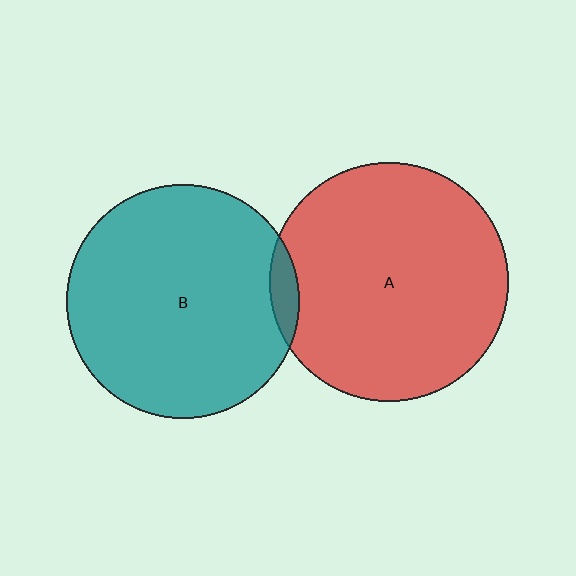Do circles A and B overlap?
Yes.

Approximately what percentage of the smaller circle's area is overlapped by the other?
Approximately 5%.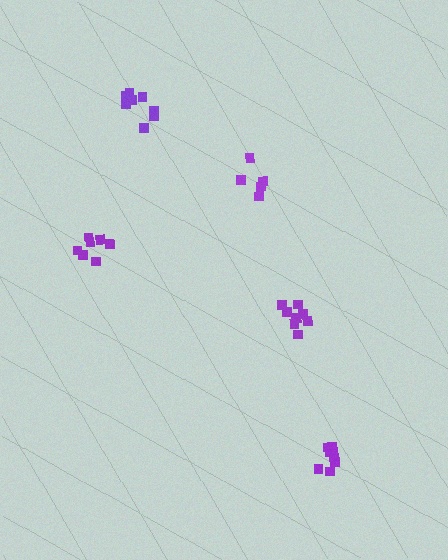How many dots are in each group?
Group 1: 5 dots, Group 2: 8 dots, Group 3: 9 dots, Group 4: 7 dots, Group 5: 8 dots (37 total).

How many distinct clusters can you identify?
There are 5 distinct clusters.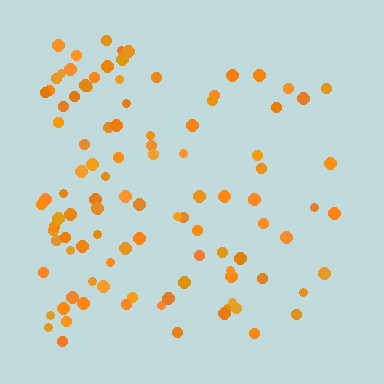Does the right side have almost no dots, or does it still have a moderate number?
Still a moderate number, just noticeably fewer than the left.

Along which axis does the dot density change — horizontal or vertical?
Horizontal.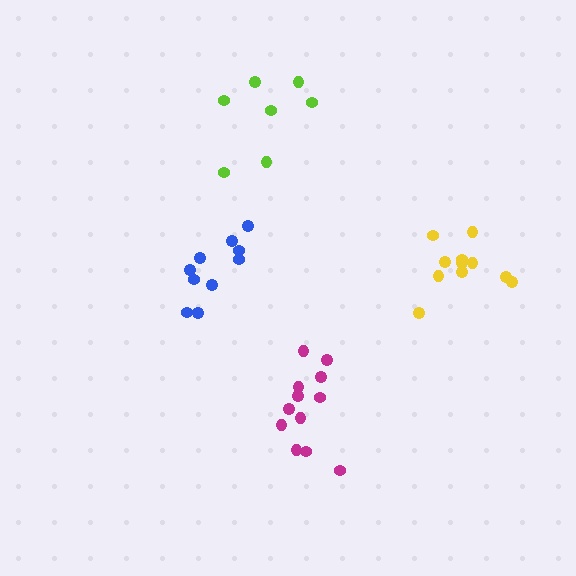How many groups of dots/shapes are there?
There are 4 groups.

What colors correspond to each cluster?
The clusters are colored: blue, magenta, yellow, lime.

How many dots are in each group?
Group 1: 10 dots, Group 2: 12 dots, Group 3: 11 dots, Group 4: 7 dots (40 total).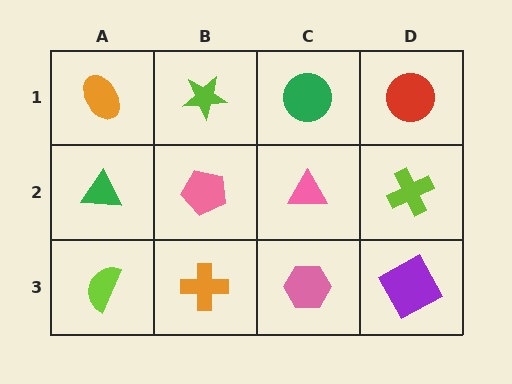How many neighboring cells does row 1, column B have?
3.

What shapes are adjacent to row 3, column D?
A lime cross (row 2, column D), a pink hexagon (row 3, column C).